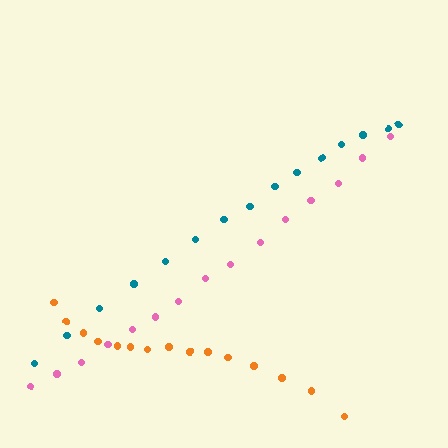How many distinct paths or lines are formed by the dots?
There are 3 distinct paths.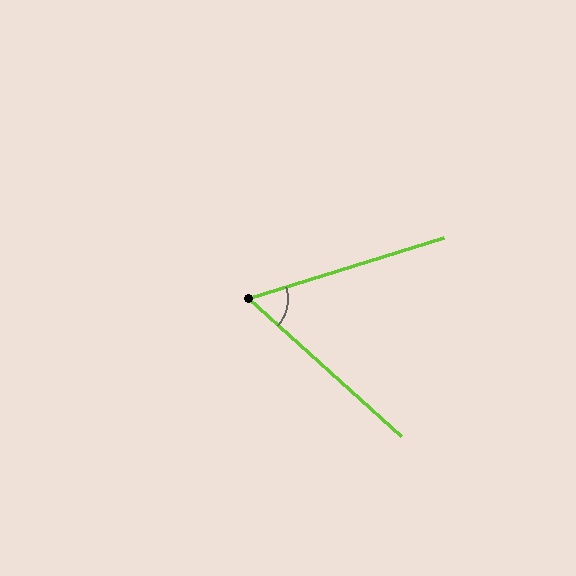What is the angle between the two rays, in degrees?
Approximately 59 degrees.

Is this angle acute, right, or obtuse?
It is acute.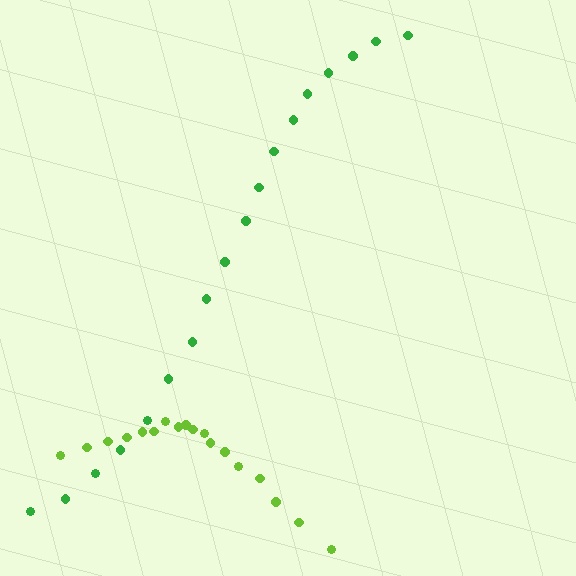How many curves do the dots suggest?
There are 2 distinct paths.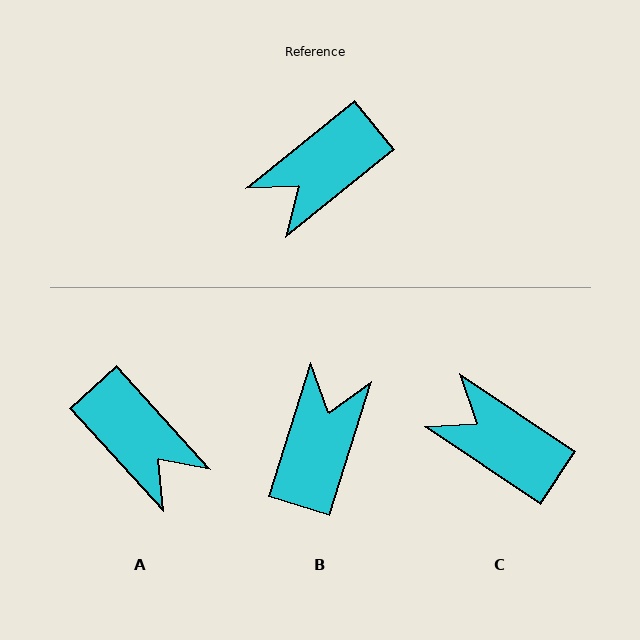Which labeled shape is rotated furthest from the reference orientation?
B, about 146 degrees away.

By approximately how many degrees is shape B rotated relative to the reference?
Approximately 146 degrees clockwise.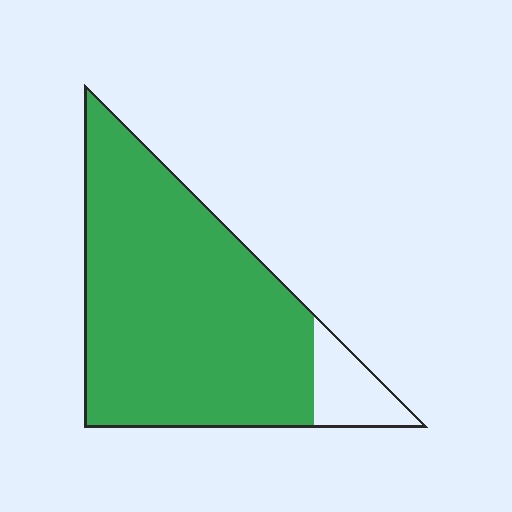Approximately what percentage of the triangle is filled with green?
Approximately 90%.